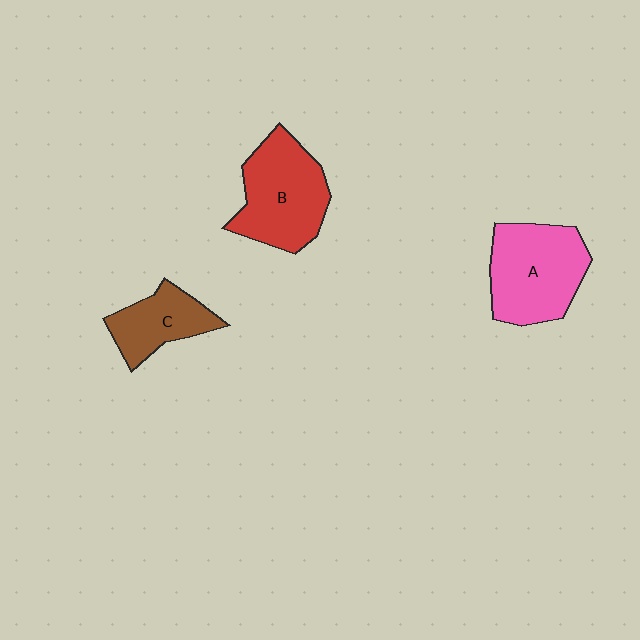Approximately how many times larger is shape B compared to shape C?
Approximately 1.6 times.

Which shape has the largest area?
Shape A (pink).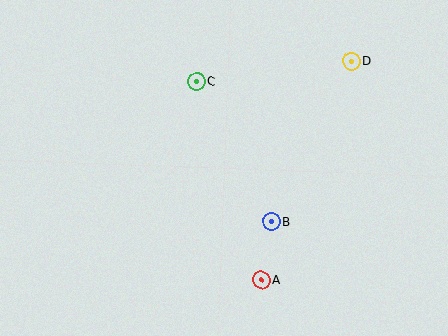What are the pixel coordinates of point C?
Point C is at (197, 81).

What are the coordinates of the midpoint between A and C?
The midpoint between A and C is at (229, 180).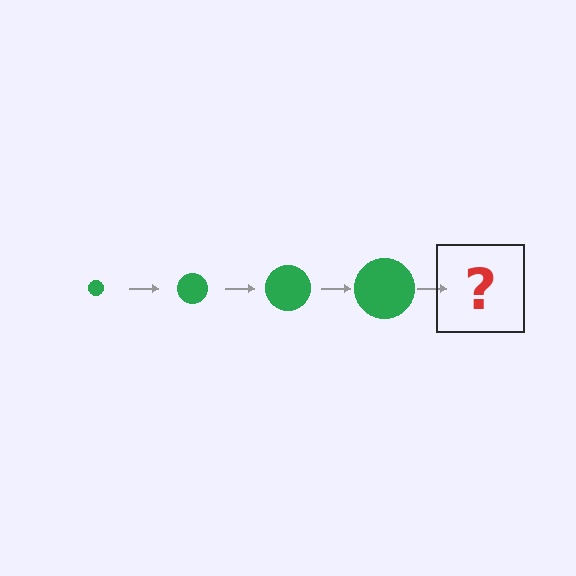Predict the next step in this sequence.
The next step is a green circle, larger than the previous one.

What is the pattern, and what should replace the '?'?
The pattern is that the circle gets progressively larger each step. The '?' should be a green circle, larger than the previous one.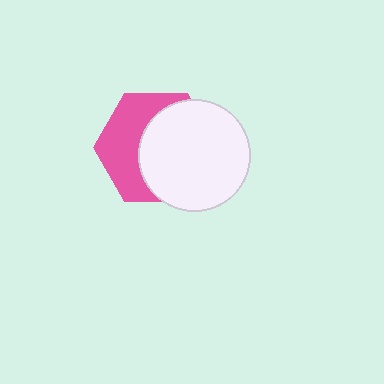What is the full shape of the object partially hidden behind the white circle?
The partially hidden object is a pink hexagon.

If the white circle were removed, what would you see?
You would see the complete pink hexagon.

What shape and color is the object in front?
The object in front is a white circle.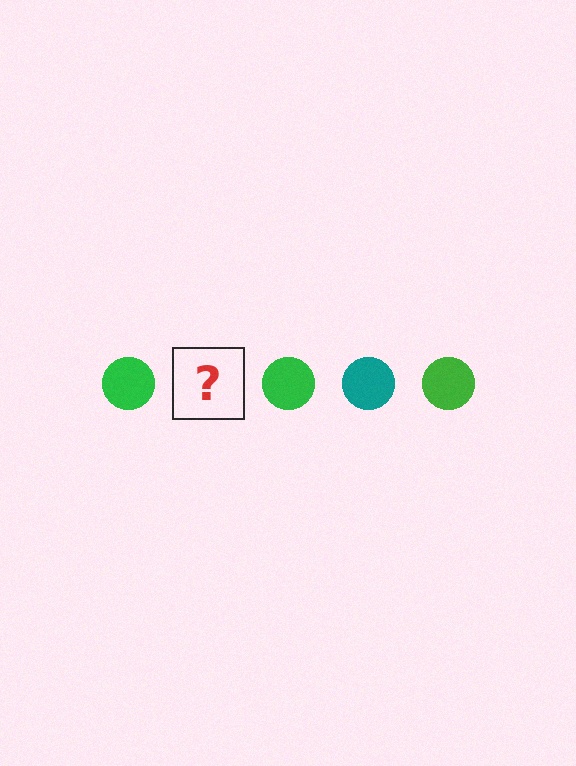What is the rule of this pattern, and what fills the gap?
The rule is that the pattern cycles through green, teal circles. The gap should be filled with a teal circle.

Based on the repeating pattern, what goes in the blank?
The blank should be a teal circle.